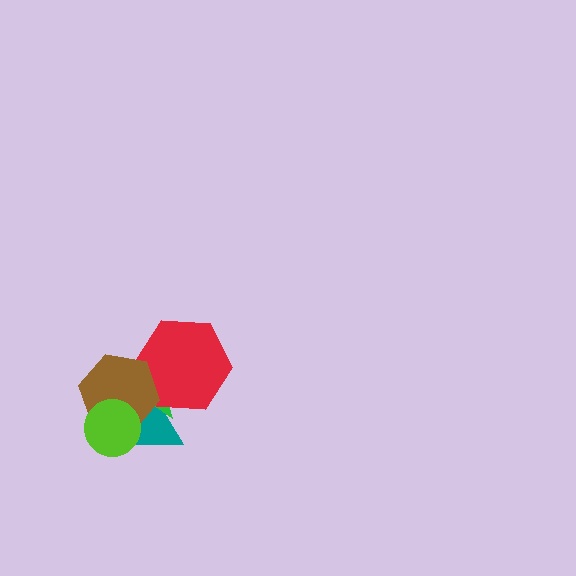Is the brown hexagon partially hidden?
Yes, it is partially covered by another shape.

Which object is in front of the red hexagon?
The brown hexagon is in front of the red hexagon.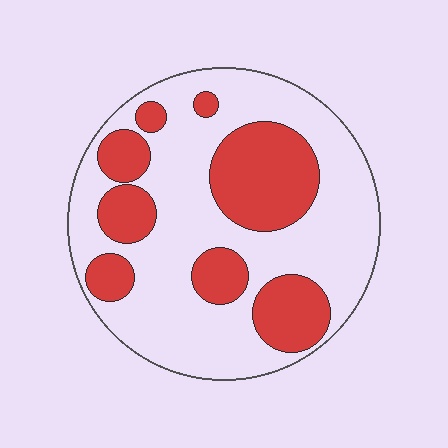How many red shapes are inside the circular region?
8.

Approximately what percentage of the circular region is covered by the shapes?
Approximately 35%.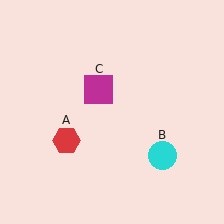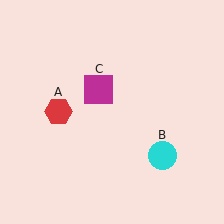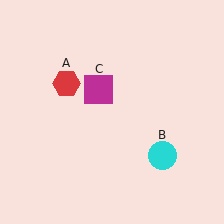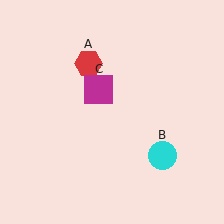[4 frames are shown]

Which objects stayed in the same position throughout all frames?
Cyan circle (object B) and magenta square (object C) remained stationary.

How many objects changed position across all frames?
1 object changed position: red hexagon (object A).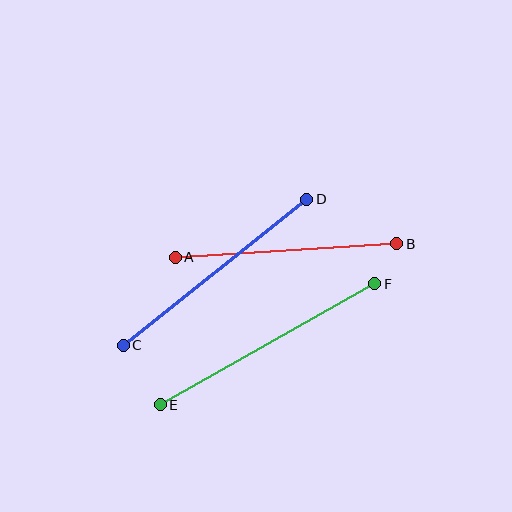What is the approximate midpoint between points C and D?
The midpoint is at approximately (215, 272) pixels.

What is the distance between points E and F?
The distance is approximately 247 pixels.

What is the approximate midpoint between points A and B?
The midpoint is at approximately (286, 250) pixels.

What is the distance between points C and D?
The distance is approximately 234 pixels.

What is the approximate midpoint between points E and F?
The midpoint is at approximately (268, 344) pixels.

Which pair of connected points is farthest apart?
Points E and F are farthest apart.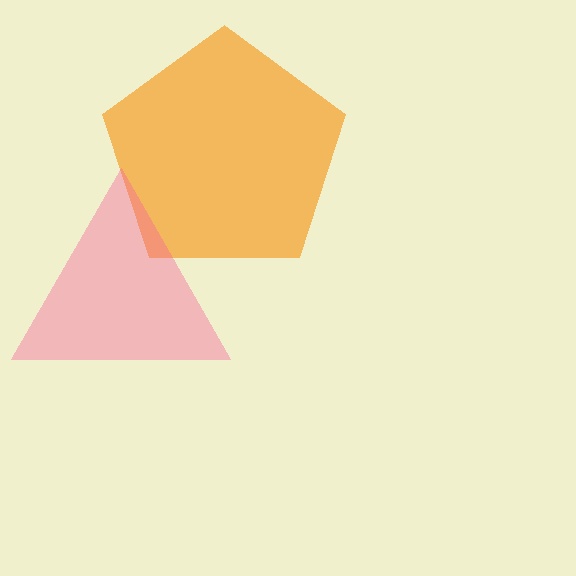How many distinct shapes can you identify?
There are 2 distinct shapes: an orange pentagon, a pink triangle.